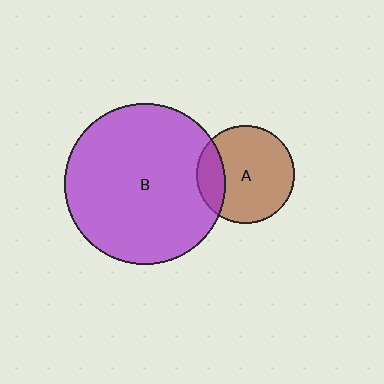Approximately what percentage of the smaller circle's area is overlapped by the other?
Approximately 20%.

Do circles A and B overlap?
Yes.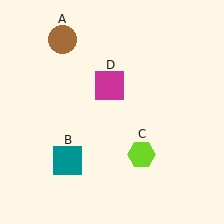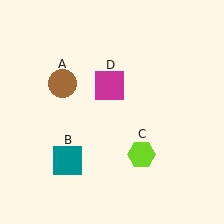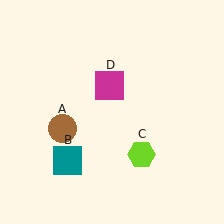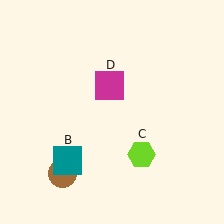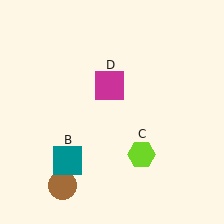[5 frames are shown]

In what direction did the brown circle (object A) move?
The brown circle (object A) moved down.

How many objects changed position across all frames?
1 object changed position: brown circle (object A).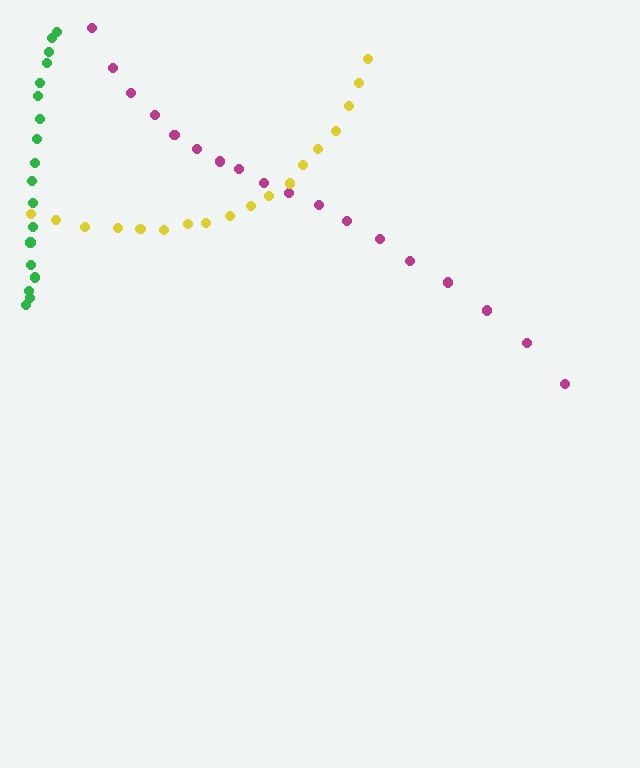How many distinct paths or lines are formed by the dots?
There are 3 distinct paths.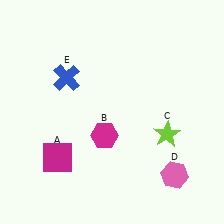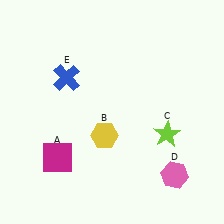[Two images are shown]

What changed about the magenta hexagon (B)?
In Image 1, B is magenta. In Image 2, it changed to yellow.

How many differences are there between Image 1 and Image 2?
There is 1 difference between the two images.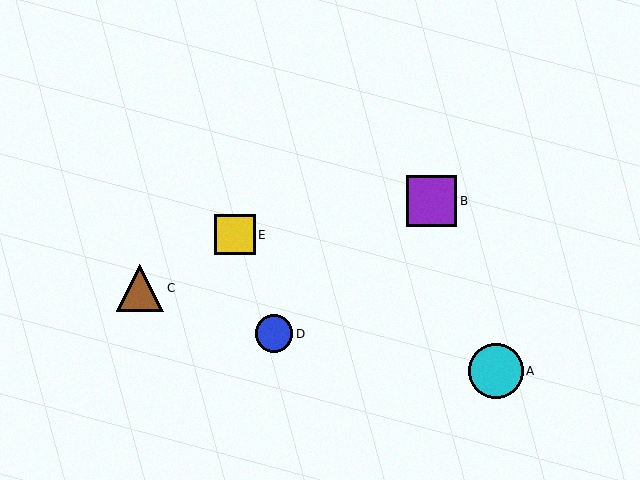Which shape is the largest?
The cyan circle (labeled A) is the largest.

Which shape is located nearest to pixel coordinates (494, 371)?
The cyan circle (labeled A) at (496, 371) is nearest to that location.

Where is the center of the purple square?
The center of the purple square is at (432, 201).